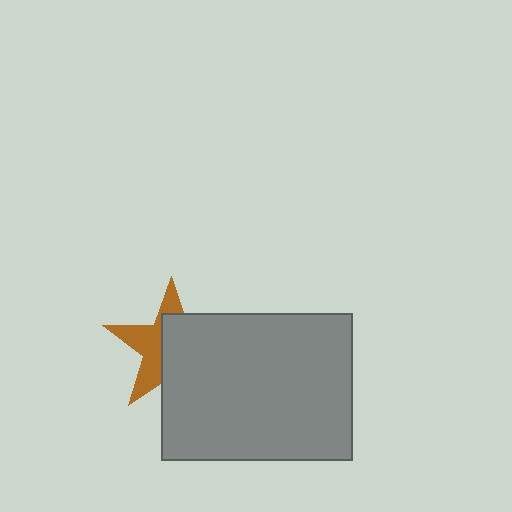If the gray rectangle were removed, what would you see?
You would see the complete brown star.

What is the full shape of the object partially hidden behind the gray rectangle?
The partially hidden object is a brown star.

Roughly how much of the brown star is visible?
A small part of it is visible (roughly 44%).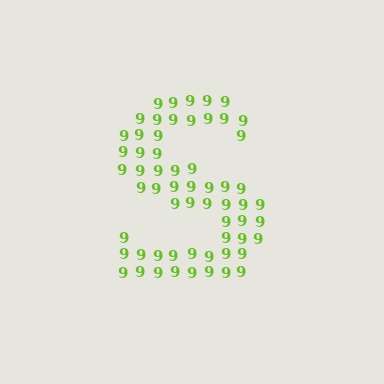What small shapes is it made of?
It is made of small digit 9's.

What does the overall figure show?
The overall figure shows the letter S.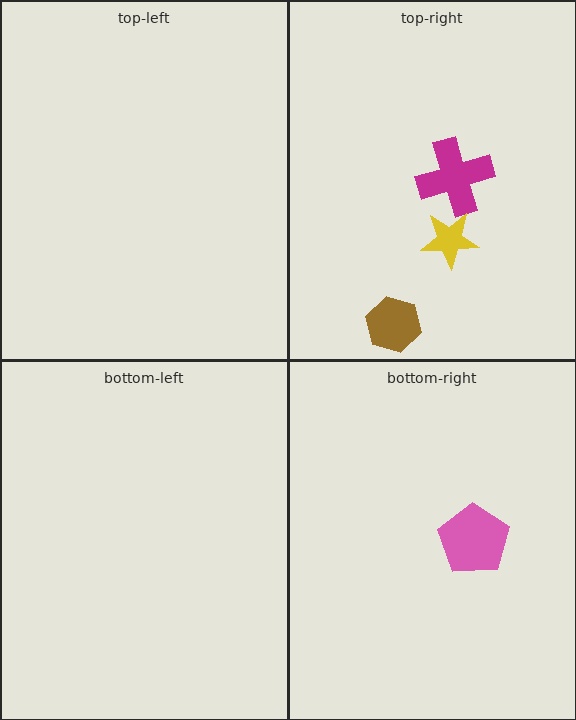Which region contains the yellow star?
The top-right region.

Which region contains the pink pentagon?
The bottom-right region.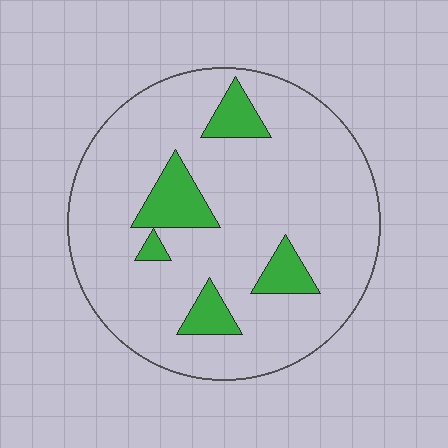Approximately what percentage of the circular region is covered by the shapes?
Approximately 15%.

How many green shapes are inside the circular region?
5.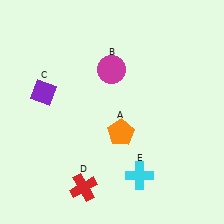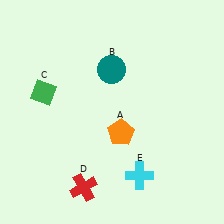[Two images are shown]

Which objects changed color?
B changed from magenta to teal. C changed from purple to green.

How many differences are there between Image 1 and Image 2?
There are 2 differences between the two images.